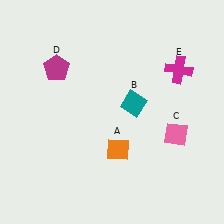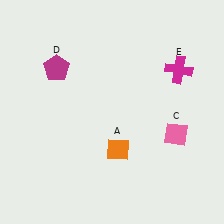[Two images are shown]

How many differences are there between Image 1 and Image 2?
There is 1 difference between the two images.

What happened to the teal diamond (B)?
The teal diamond (B) was removed in Image 2. It was in the top-right area of Image 1.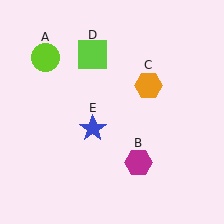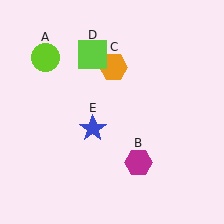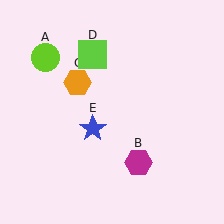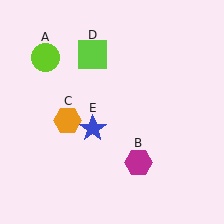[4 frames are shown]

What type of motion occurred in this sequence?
The orange hexagon (object C) rotated counterclockwise around the center of the scene.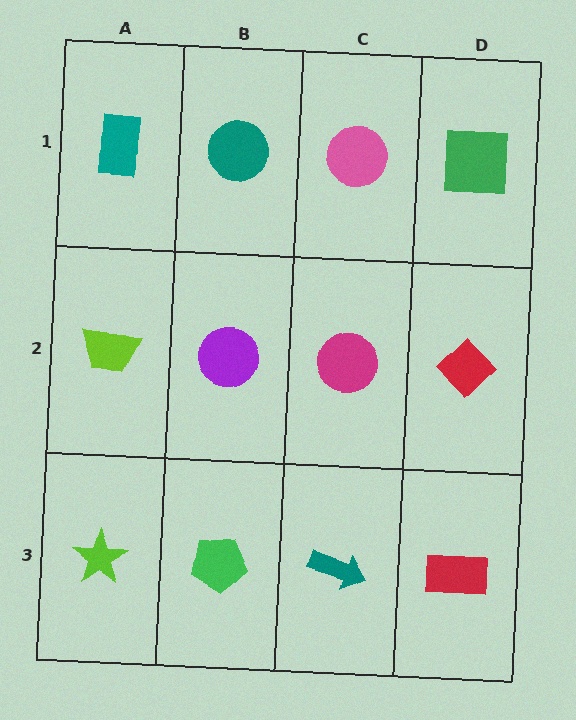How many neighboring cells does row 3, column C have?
3.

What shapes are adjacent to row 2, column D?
A green square (row 1, column D), a red rectangle (row 3, column D), a magenta circle (row 2, column C).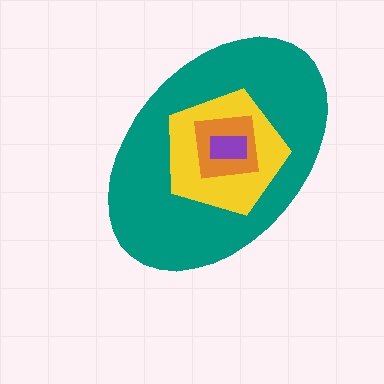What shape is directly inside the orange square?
The purple rectangle.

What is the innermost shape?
The purple rectangle.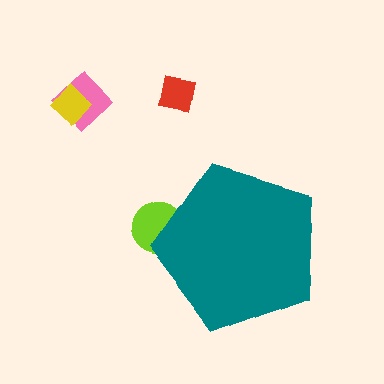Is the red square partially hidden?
No, the red square is fully visible.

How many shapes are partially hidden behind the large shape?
1 shape is partially hidden.